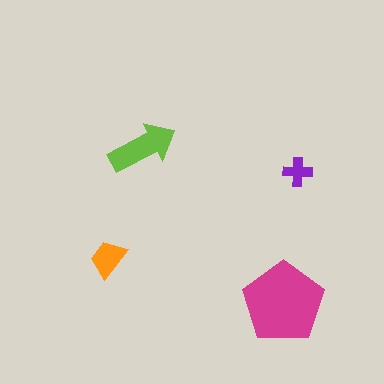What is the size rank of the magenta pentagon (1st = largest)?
1st.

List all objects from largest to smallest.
The magenta pentagon, the lime arrow, the orange trapezoid, the purple cross.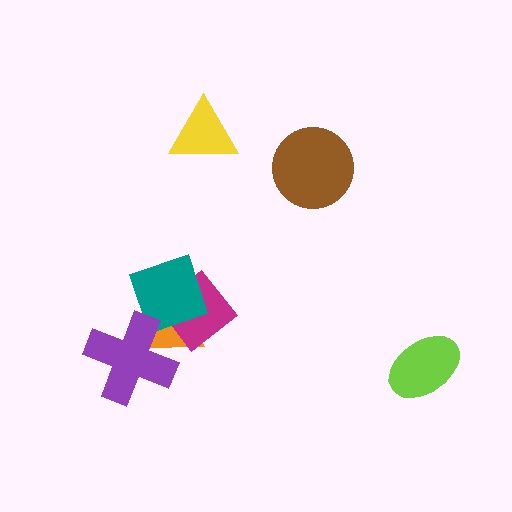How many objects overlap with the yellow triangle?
0 objects overlap with the yellow triangle.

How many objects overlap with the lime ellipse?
0 objects overlap with the lime ellipse.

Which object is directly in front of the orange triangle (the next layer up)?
The magenta diamond is directly in front of the orange triangle.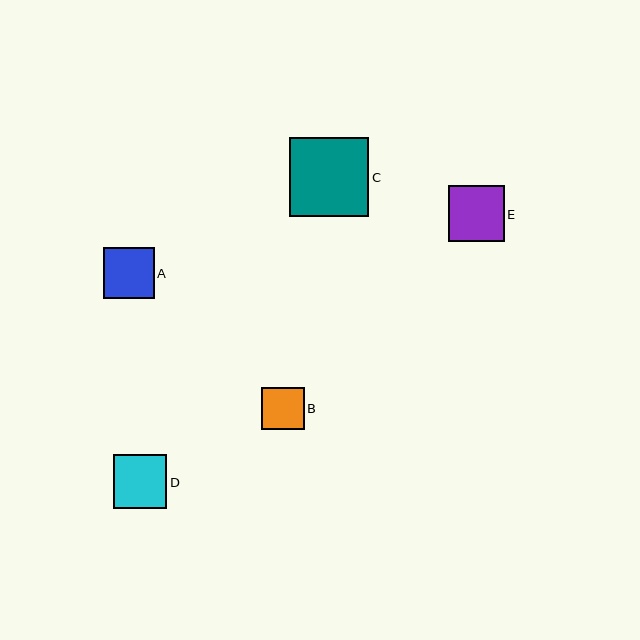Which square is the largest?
Square C is the largest with a size of approximately 79 pixels.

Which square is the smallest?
Square B is the smallest with a size of approximately 42 pixels.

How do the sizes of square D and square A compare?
Square D and square A are approximately the same size.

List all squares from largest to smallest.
From largest to smallest: C, E, D, A, B.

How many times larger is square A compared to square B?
Square A is approximately 1.2 times the size of square B.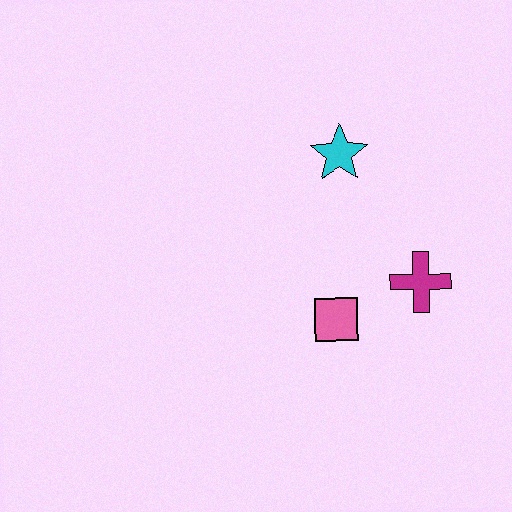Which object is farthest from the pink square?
The cyan star is farthest from the pink square.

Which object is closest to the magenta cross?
The pink square is closest to the magenta cross.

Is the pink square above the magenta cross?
No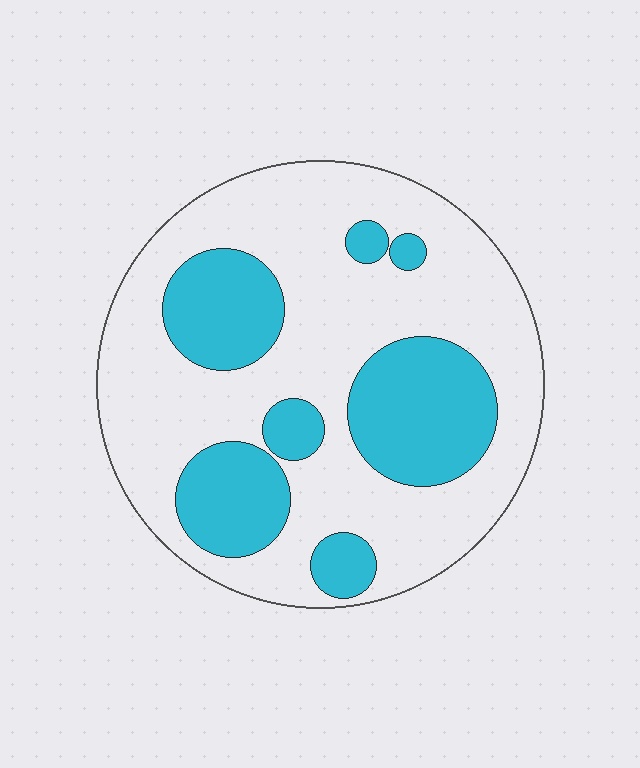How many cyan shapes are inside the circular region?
7.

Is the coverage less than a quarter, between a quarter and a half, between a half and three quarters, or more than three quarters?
Between a quarter and a half.